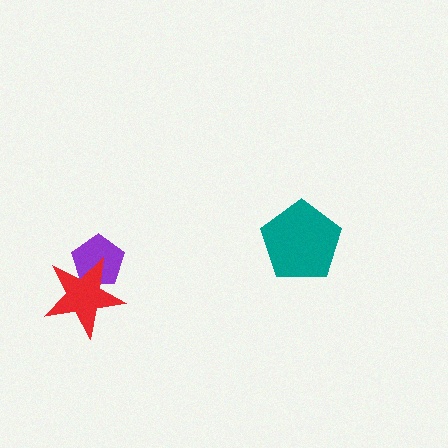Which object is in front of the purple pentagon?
The red star is in front of the purple pentagon.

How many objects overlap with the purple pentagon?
1 object overlaps with the purple pentagon.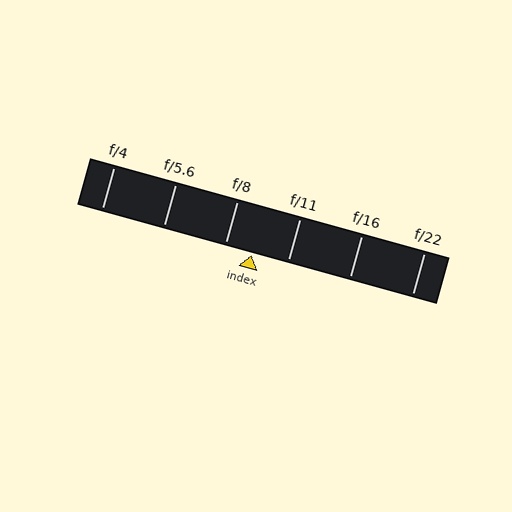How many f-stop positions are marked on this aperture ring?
There are 6 f-stop positions marked.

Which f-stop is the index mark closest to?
The index mark is closest to f/8.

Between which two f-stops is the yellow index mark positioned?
The index mark is between f/8 and f/11.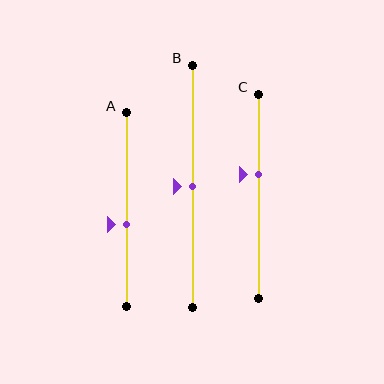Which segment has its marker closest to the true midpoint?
Segment B has its marker closest to the true midpoint.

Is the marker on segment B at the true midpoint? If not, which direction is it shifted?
Yes, the marker on segment B is at the true midpoint.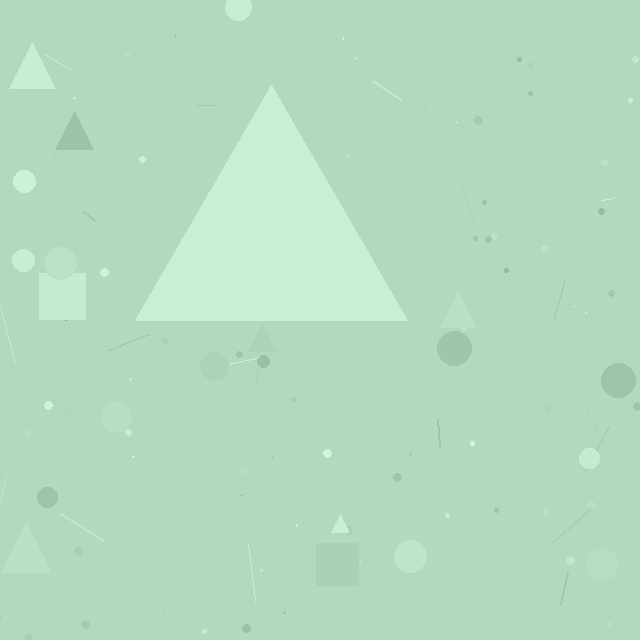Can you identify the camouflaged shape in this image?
The camouflaged shape is a triangle.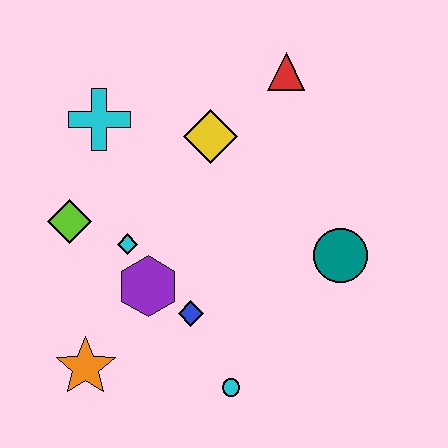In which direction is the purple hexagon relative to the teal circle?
The purple hexagon is to the left of the teal circle.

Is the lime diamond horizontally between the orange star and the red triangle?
No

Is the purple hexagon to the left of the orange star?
No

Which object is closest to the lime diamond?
The cyan diamond is closest to the lime diamond.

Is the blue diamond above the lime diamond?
No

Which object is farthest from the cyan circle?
The red triangle is farthest from the cyan circle.